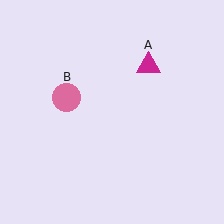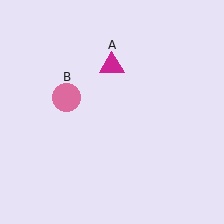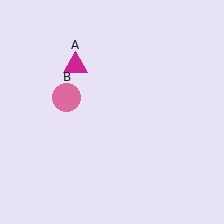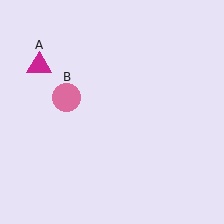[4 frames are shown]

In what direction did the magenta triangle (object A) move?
The magenta triangle (object A) moved left.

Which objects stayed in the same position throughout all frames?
Pink circle (object B) remained stationary.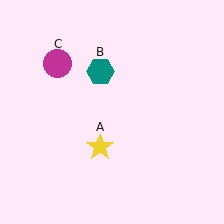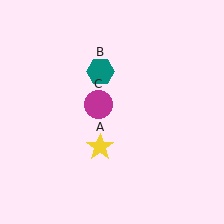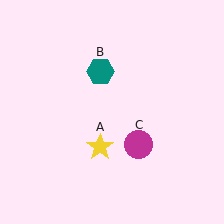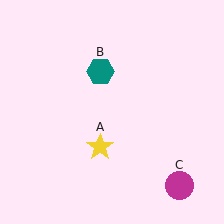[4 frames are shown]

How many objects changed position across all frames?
1 object changed position: magenta circle (object C).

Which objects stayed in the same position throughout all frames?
Yellow star (object A) and teal hexagon (object B) remained stationary.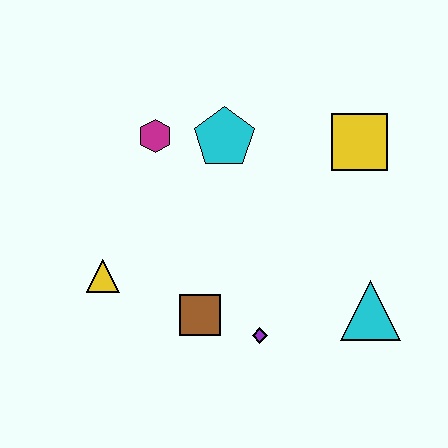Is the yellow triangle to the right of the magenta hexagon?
No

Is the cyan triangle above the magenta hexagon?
No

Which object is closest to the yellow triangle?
The brown square is closest to the yellow triangle.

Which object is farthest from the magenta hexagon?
The cyan triangle is farthest from the magenta hexagon.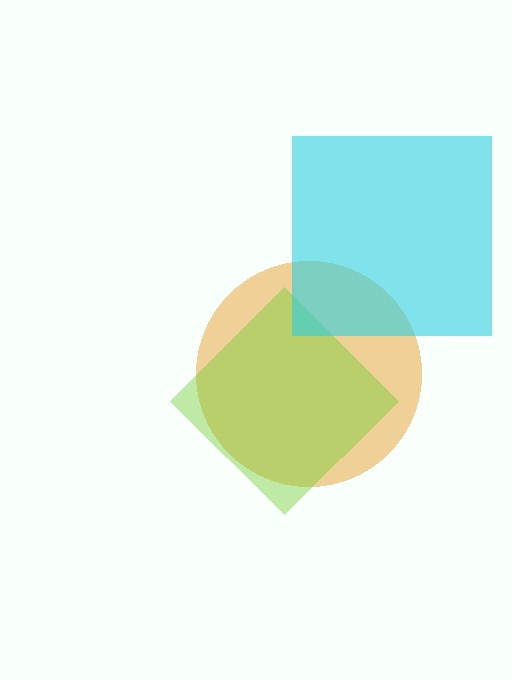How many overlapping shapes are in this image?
There are 3 overlapping shapes in the image.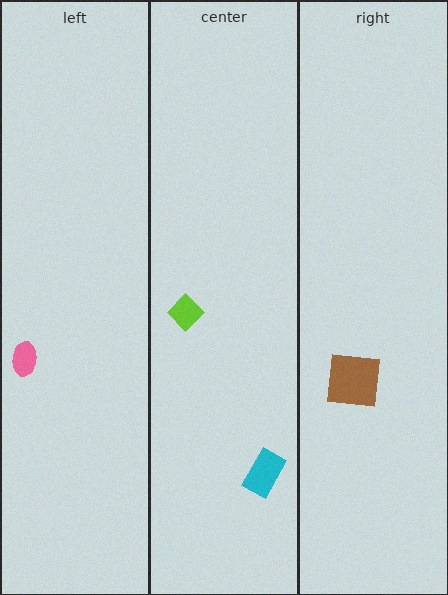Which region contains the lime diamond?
The center region.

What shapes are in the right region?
The brown square.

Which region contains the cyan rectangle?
The center region.